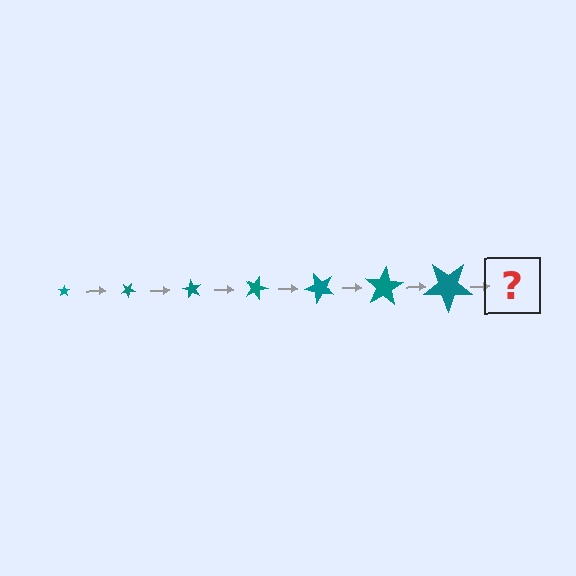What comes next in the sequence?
The next element should be a star, larger than the previous one and rotated 210 degrees from the start.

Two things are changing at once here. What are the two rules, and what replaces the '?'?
The two rules are that the star grows larger each step and it rotates 30 degrees each step. The '?' should be a star, larger than the previous one and rotated 210 degrees from the start.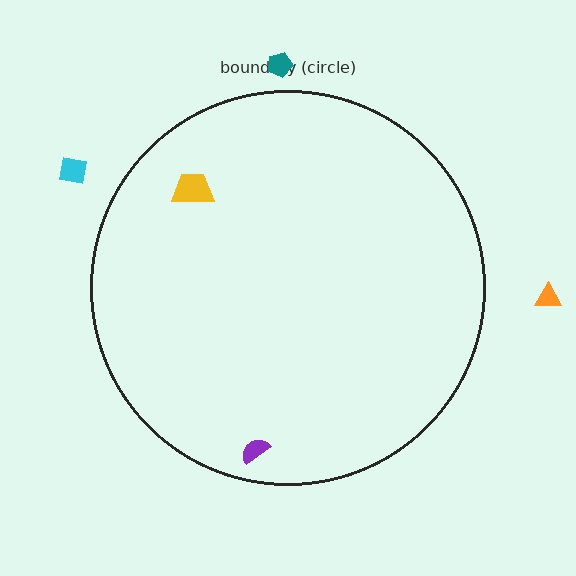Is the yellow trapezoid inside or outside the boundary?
Inside.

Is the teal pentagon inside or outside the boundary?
Outside.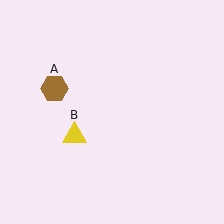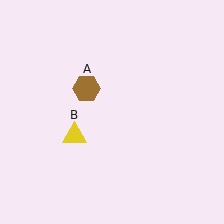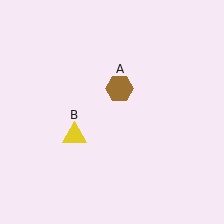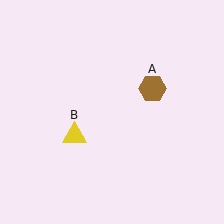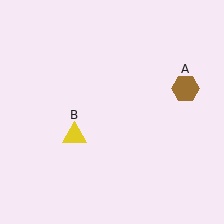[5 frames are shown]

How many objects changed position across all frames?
1 object changed position: brown hexagon (object A).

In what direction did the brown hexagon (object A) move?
The brown hexagon (object A) moved right.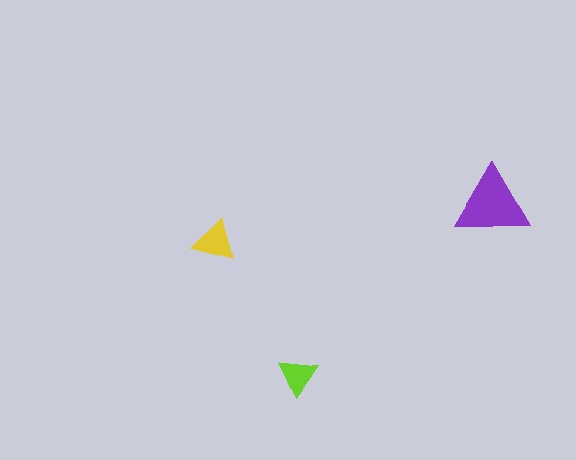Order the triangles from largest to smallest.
the purple one, the yellow one, the lime one.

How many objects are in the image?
There are 3 objects in the image.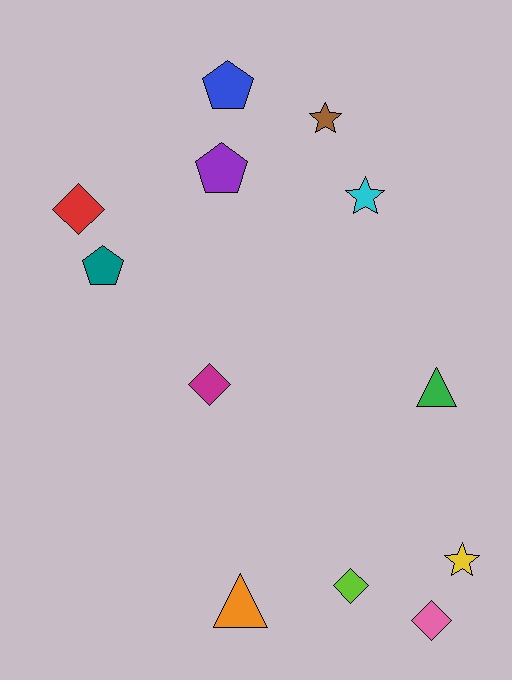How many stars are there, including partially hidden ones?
There are 3 stars.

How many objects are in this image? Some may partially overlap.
There are 12 objects.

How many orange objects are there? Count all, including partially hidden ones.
There is 1 orange object.